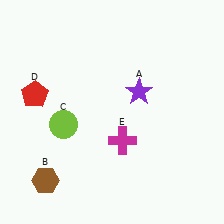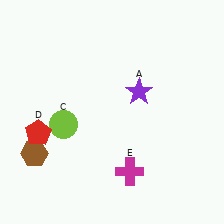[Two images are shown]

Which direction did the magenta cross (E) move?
The magenta cross (E) moved down.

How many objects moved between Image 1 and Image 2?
3 objects moved between the two images.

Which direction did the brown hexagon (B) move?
The brown hexagon (B) moved up.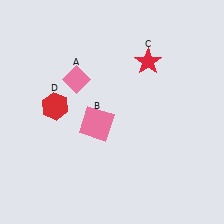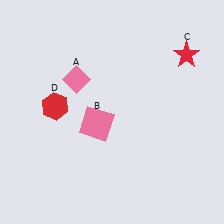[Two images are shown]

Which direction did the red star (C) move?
The red star (C) moved right.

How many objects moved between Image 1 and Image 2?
1 object moved between the two images.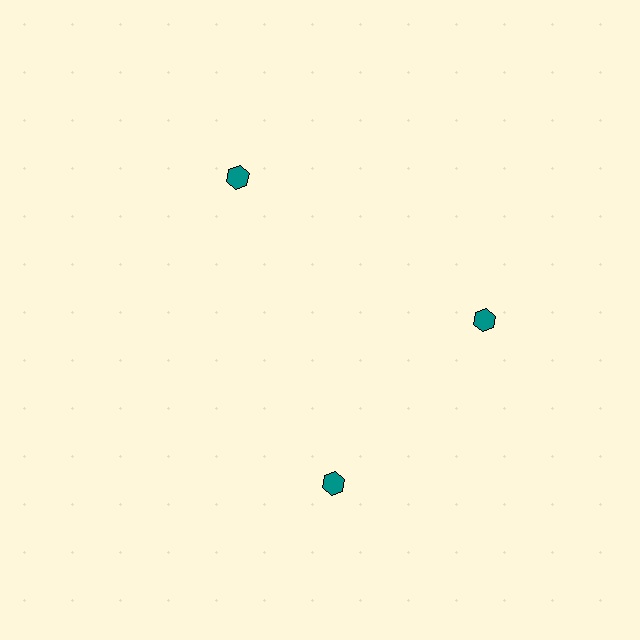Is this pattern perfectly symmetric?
No. The 3 teal hexagons are arranged in a ring, but one element near the 7 o'clock position is rotated out of alignment along the ring, breaking the 3-fold rotational symmetry.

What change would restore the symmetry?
The symmetry would be restored by rotating it back into even spacing with its neighbors so that all 3 hexagons sit at equal angles and equal distance from the center.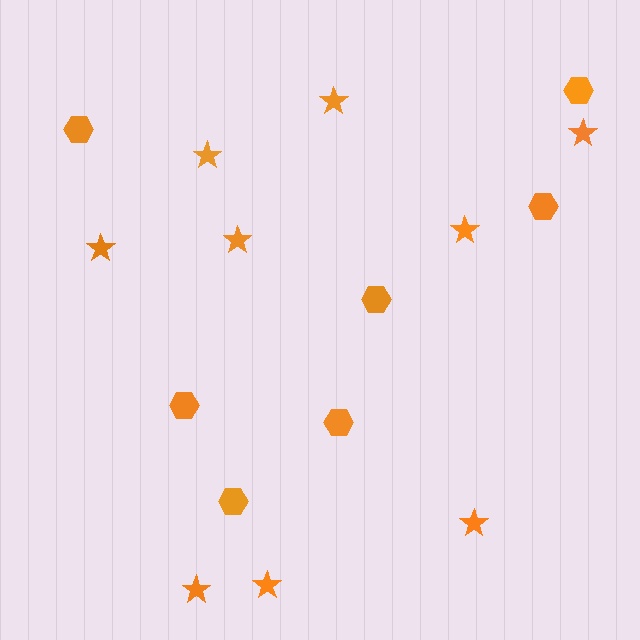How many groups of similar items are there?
There are 2 groups: one group of stars (9) and one group of hexagons (7).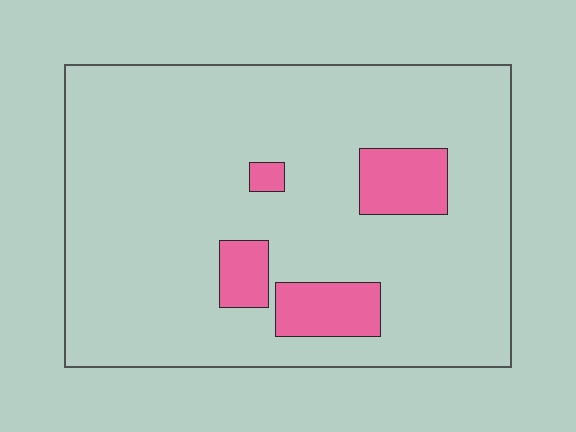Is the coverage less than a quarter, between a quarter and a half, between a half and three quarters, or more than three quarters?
Less than a quarter.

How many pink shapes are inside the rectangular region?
4.